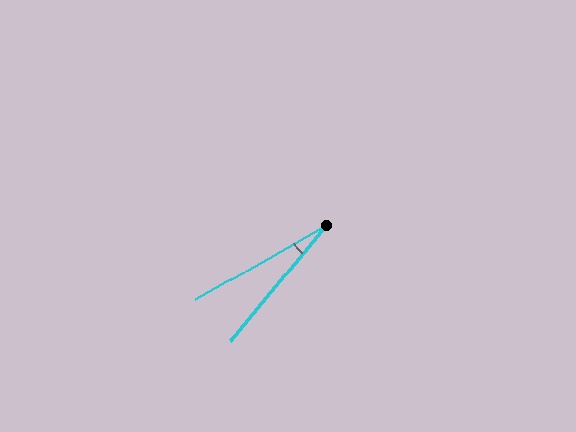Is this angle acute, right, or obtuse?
It is acute.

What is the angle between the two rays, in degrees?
Approximately 21 degrees.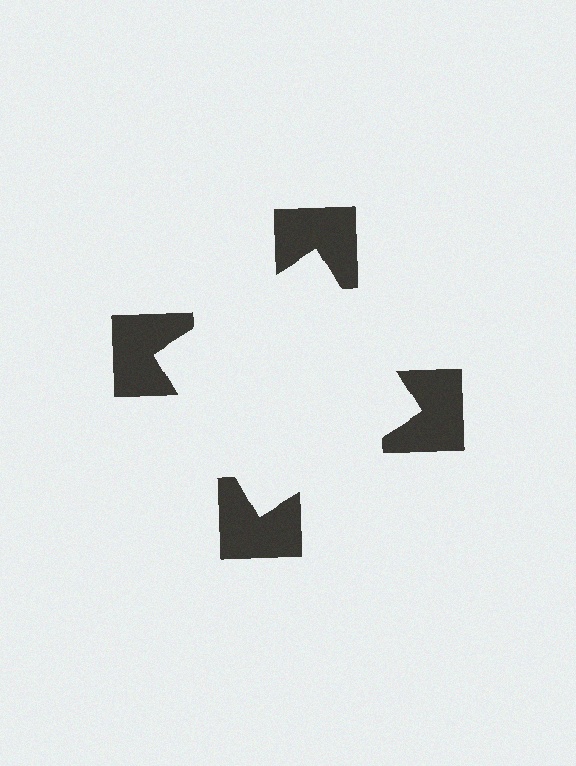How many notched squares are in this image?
There are 4 — one at each vertex of the illusory square.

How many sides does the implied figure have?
4 sides.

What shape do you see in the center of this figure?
An illusory square — its edges are inferred from the aligned wedge cuts in the notched squares, not physically drawn.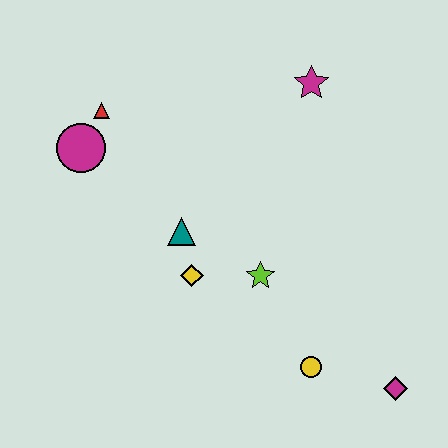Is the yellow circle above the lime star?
No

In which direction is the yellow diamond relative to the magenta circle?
The yellow diamond is below the magenta circle.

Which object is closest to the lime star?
The yellow diamond is closest to the lime star.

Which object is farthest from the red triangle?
The magenta diamond is farthest from the red triangle.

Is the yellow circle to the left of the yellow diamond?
No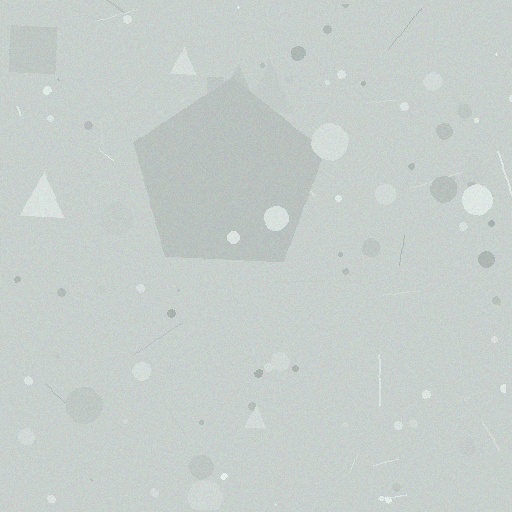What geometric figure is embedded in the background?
A pentagon is embedded in the background.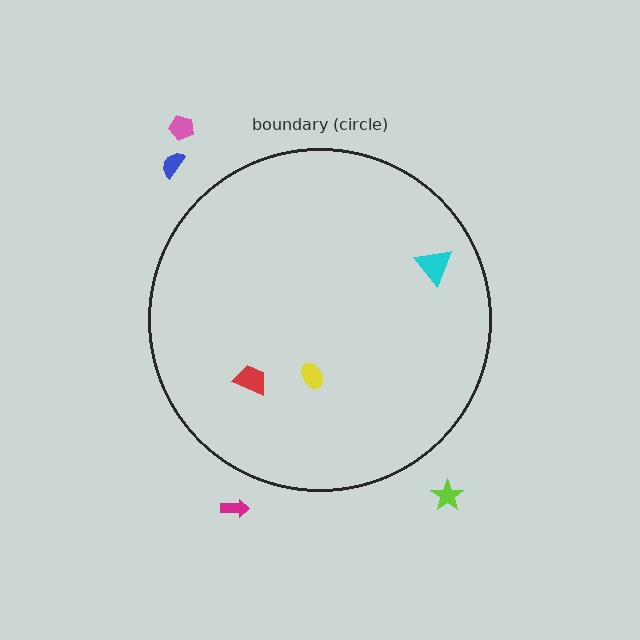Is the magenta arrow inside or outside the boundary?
Outside.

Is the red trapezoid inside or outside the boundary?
Inside.